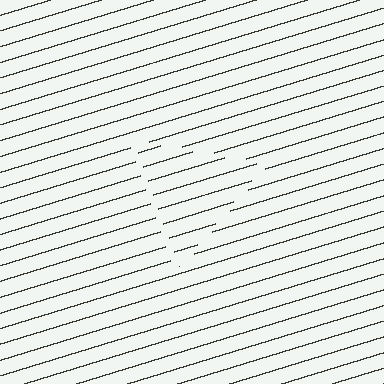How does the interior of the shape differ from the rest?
The interior of the shape contains the same grating, shifted by half a period — the contour is defined by the phase discontinuity where line-ends from the inner and outer gratings abut.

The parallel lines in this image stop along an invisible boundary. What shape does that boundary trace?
An illusory triangle. The interior of the shape contains the same grating, shifted by half a period — the contour is defined by the phase discontinuity where line-ends from the inner and outer gratings abut.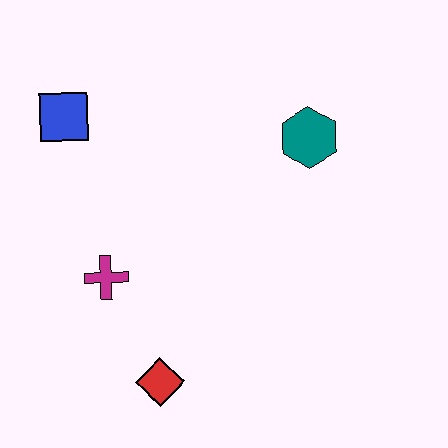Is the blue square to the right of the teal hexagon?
No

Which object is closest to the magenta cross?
The red diamond is closest to the magenta cross.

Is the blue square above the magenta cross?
Yes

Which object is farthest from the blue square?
The red diamond is farthest from the blue square.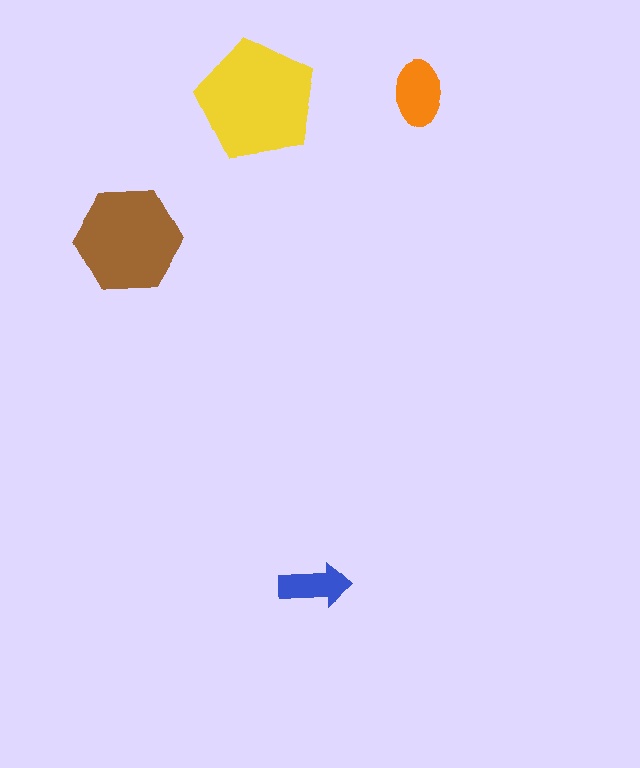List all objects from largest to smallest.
The yellow pentagon, the brown hexagon, the orange ellipse, the blue arrow.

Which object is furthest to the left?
The brown hexagon is leftmost.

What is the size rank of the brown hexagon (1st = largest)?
2nd.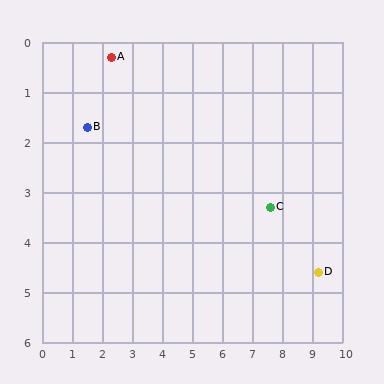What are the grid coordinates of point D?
Point D is at approximately (9.2, 4.6).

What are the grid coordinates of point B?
Point B is at approximately (1.5, 1.7).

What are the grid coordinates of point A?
Point A is at approximately (2.3, 0.3).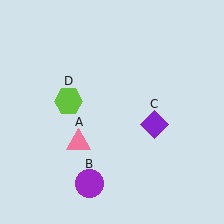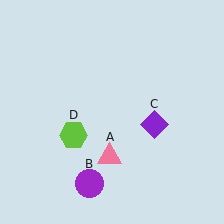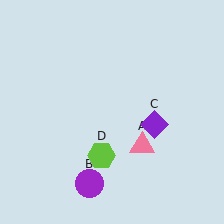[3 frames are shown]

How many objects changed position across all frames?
2 objects changed position: pink triangle (object A), lime hexagon (object D).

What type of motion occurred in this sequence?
The pink triangle (object A), lime hexagon (object D) rotated counterclockwise around the center of the scene.